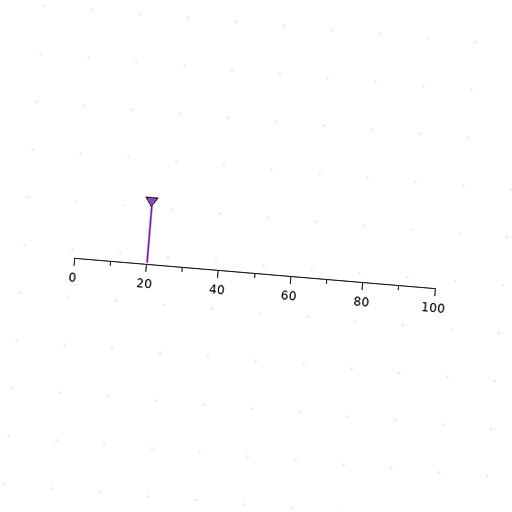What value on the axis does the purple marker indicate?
The marker indicates approximately 20.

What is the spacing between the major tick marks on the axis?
The major ticks are spaced 20 apart.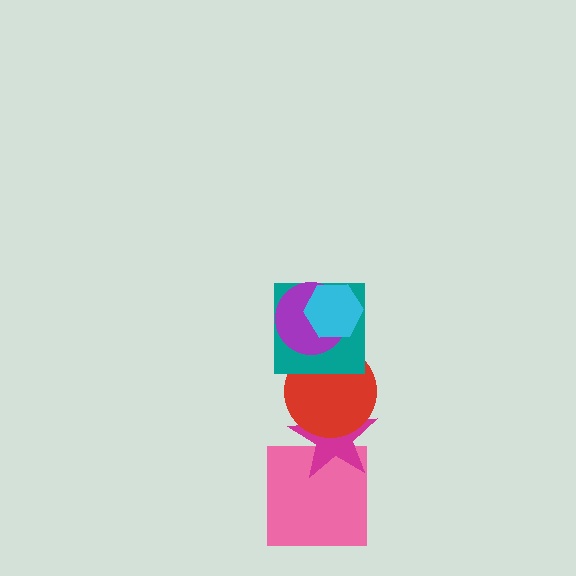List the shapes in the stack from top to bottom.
From top to bottom: the cyan hexagon, the purple circle, the teal square, the red circle, the magenta star, the pink square.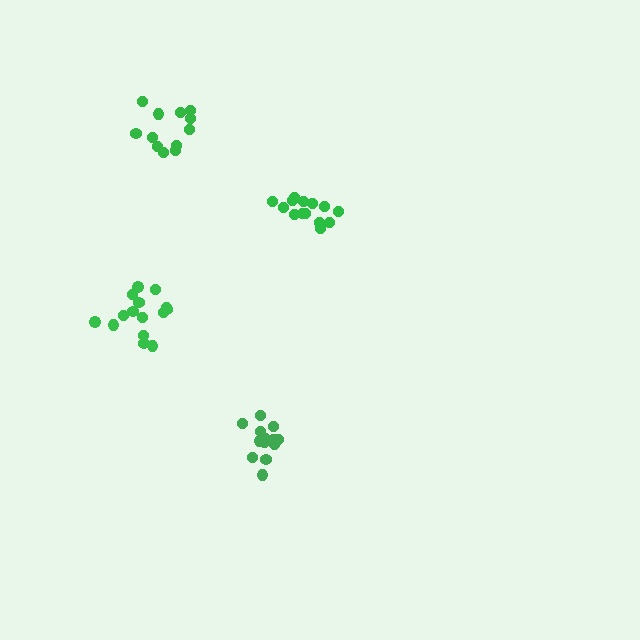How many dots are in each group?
Group 1: 14 dots, Group 2: 15 dots, Group 3: 12 dots, Group 4: 14 dots (55 total).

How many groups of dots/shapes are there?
There are 4 groups.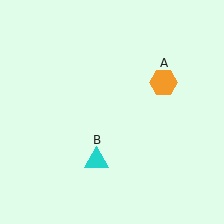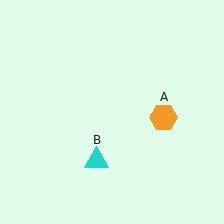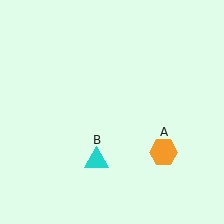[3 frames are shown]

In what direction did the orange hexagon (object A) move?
The orange hexagon (object A) moved down.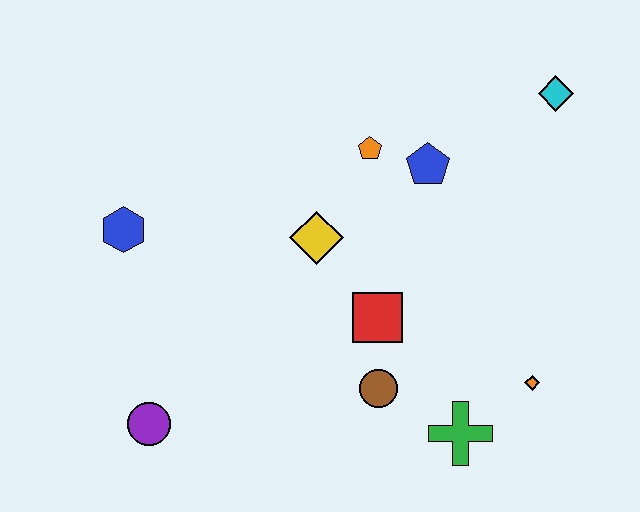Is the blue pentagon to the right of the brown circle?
Yes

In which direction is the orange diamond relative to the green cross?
The orange diamond is to the right of the green cross.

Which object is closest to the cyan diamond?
The blue pentagon is closest to the cyan diamond.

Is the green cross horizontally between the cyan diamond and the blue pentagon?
Yes